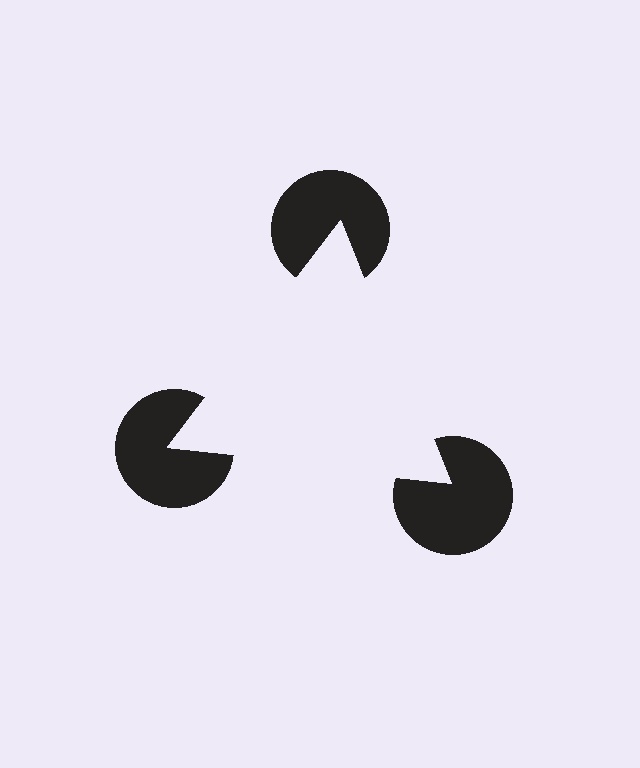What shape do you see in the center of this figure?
An illusory triangle — its edges are inferred from the aligned wedge cuts in the pac-man discs, not physically drawn.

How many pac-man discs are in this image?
There are 3 — one at each vertex of the illusory triangle.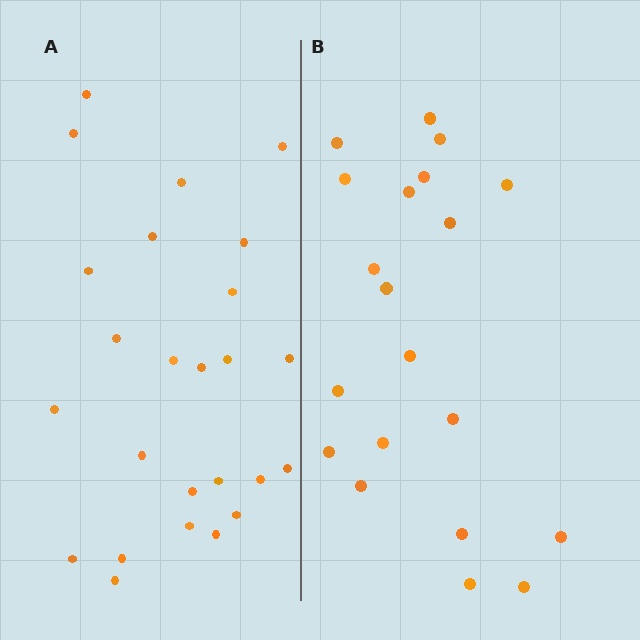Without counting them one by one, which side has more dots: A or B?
Region A (the left region) has more dots.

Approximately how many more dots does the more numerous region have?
Region A has about 5 more dots than region B.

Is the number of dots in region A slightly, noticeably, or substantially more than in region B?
Region A has noticeably more, but not dramatically so. The ratio is roughly 1.2 to 1.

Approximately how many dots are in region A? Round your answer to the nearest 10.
About 20 dots. (The exact count is 25, which rounds to 20.)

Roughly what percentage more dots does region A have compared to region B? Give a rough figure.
About 25% more.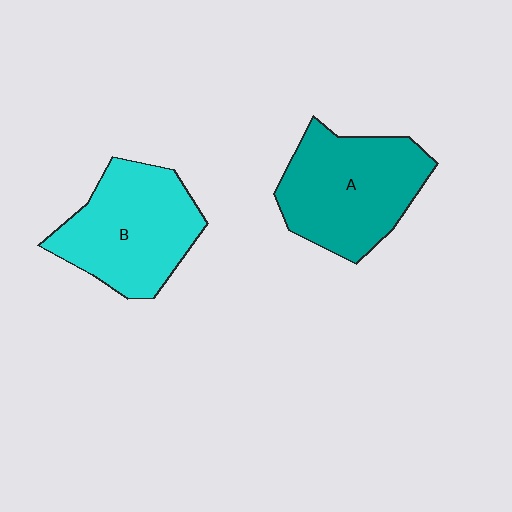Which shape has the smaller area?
Shape B (cyan).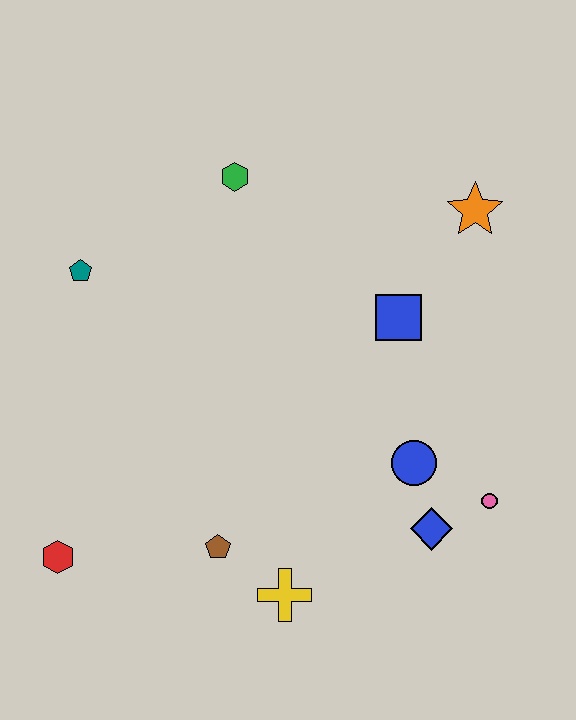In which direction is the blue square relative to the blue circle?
The blue square is above the blue circle.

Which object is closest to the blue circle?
The blue diamond is closest to the blue circle.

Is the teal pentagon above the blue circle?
Yes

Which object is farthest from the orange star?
The red hexagon is farthest from the orange star.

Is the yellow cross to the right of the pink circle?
No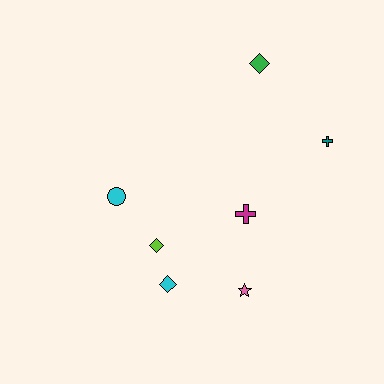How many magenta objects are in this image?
There is 1 magenta object.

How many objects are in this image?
There are 7 objects.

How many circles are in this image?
There is 1 circle.